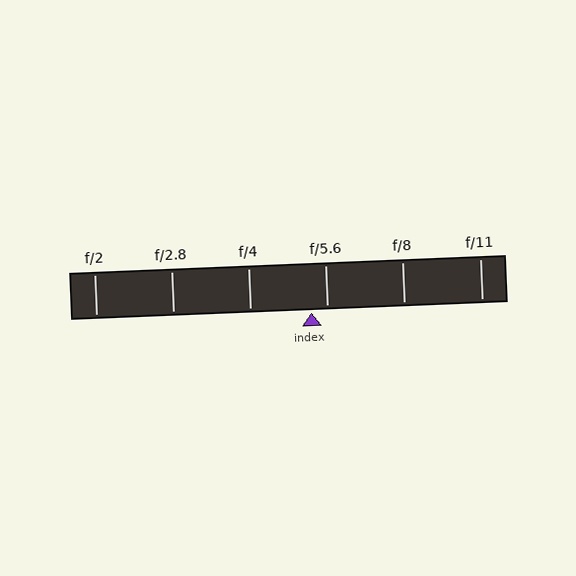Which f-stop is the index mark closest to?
The index mark is closest to f/5.6.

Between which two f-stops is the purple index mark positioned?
The index mark is between f/4 and f/5.6.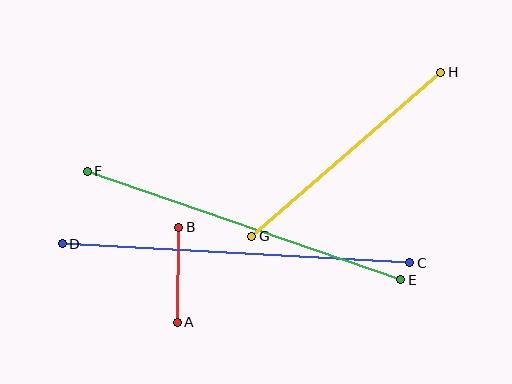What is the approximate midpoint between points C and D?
The midpoint is at approximately (236, 253) pixels.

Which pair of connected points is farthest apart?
Points C and D are farthest apart.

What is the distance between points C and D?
The distance is approximately 348 pixels.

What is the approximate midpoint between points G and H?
The midpoint is at approximately (346, 154) pixels.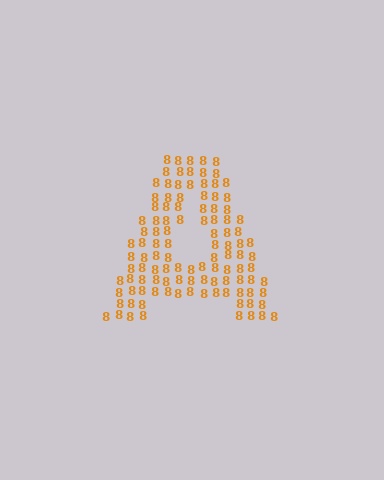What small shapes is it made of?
It is made of small digit 8's.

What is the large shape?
The large shape is the letter A.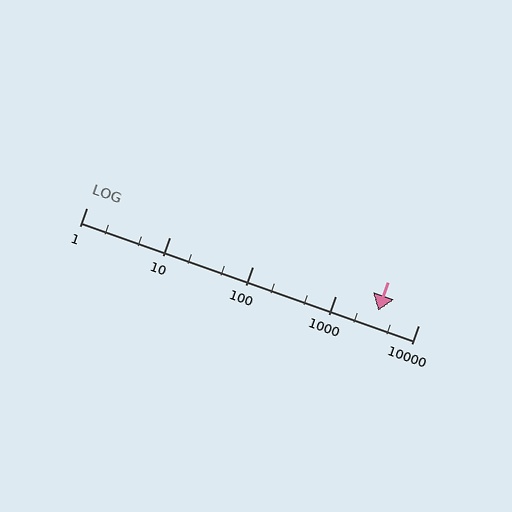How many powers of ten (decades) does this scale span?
The scale spans 4 decades, from 1 to 10000.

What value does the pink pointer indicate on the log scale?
The pointer indicates approximately 3300.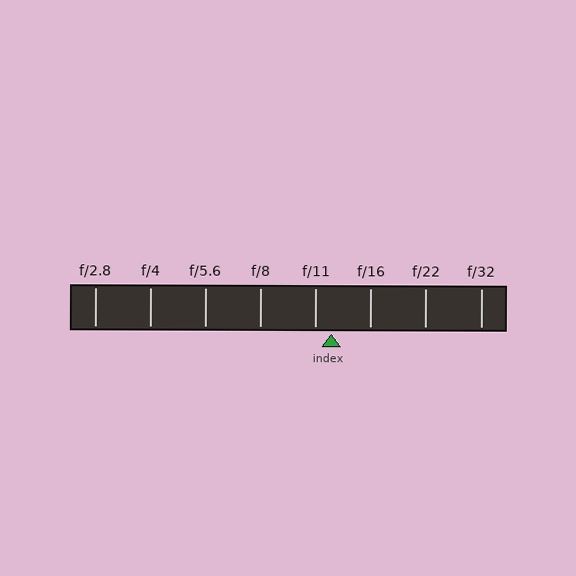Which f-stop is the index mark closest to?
The index mark is closest to f/11.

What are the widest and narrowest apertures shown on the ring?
The widest aperture shown is f/2.8 and the narrowest is f/32.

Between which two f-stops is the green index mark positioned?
The index mark is between f/11 and f/16.